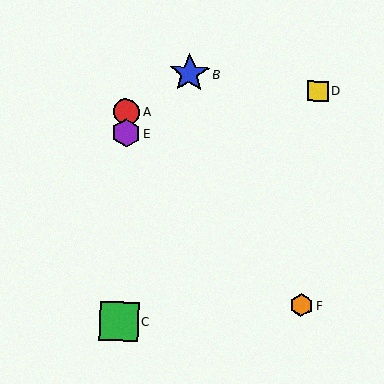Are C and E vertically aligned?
Yes, both are at x≈119.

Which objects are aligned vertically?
Objects A, C, E are aligned vertically.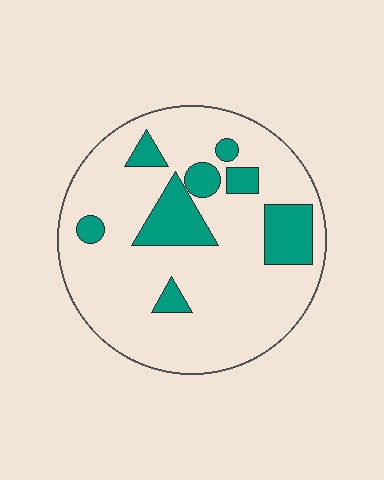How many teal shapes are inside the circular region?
8.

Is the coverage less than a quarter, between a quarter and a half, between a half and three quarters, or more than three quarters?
Less than a quarter.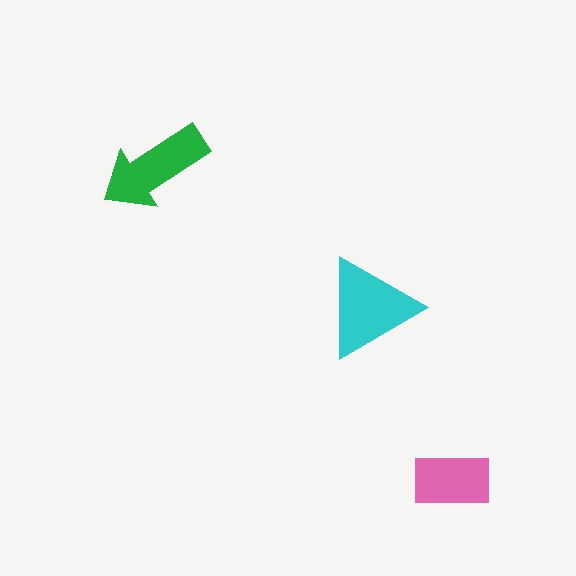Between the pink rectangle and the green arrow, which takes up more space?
The green arrow.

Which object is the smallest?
The pink rectangle.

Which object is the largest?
The cyan triangle.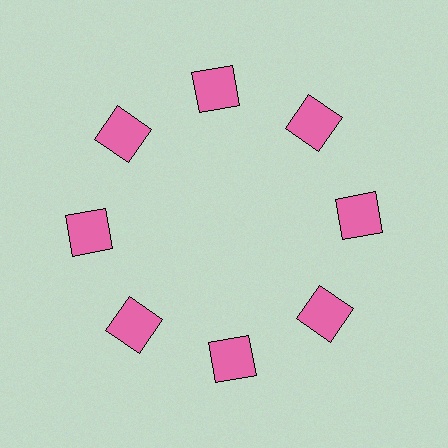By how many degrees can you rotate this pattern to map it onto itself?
The pattern maps onto itself every 45 degrees of rotation.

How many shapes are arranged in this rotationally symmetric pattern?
There are 8 shapes, arranged in 8 groups of 1.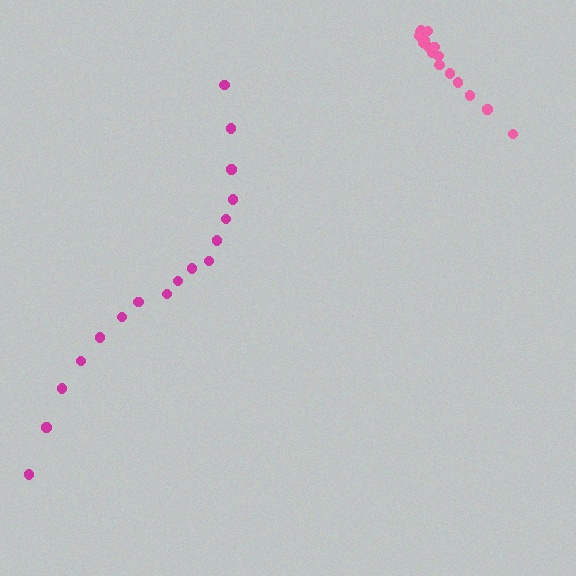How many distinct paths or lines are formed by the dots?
There are 2 distinct paths.